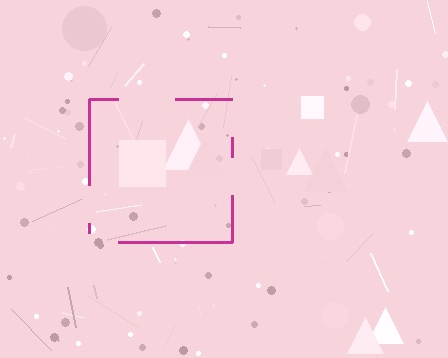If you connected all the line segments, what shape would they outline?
They would outline a square.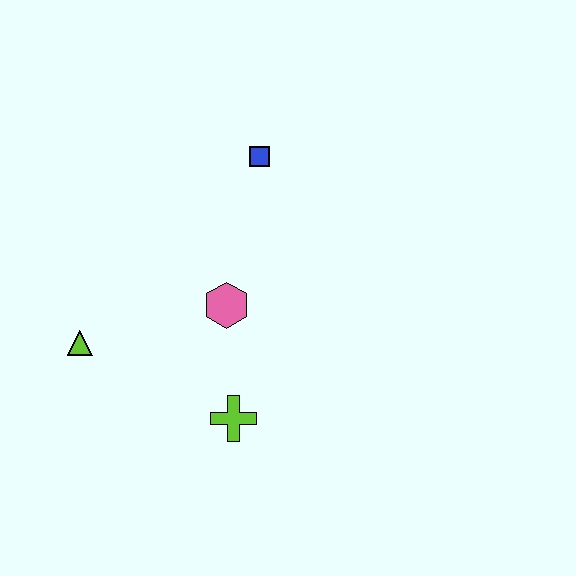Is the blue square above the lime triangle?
Yes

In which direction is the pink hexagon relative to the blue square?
The pink hexagon is below the blue square.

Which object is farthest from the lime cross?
The blue square is farthest from the lime cross.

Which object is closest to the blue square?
The pink hexagon is closest to the blue square.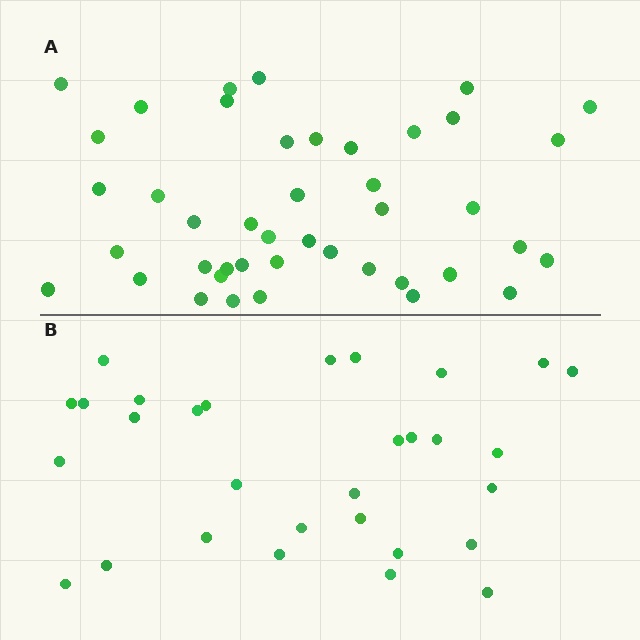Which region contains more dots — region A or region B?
Region A (the top region) has more dots.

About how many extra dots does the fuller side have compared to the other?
Region A has approximately 15 more dots than region B.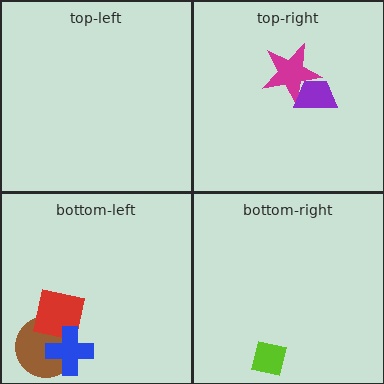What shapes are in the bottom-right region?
The lime square.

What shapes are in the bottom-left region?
The brown circle, the red square, the blue cross.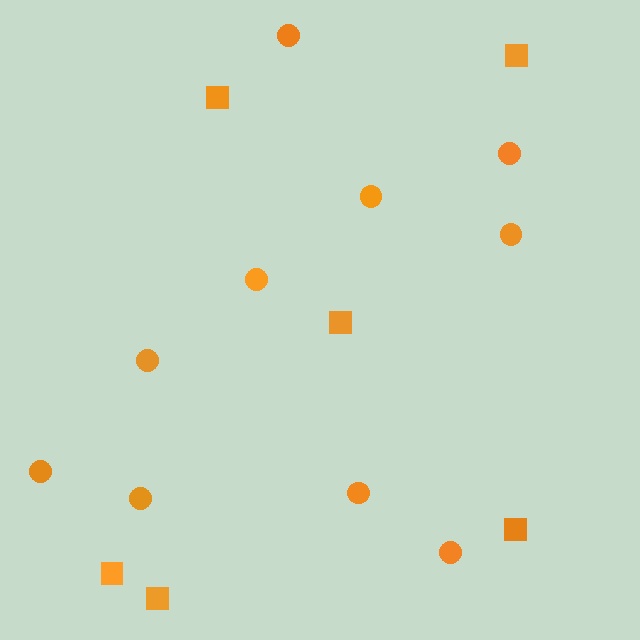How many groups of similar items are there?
There are 2 groups: one group of circles (10) and one group of squares (6).